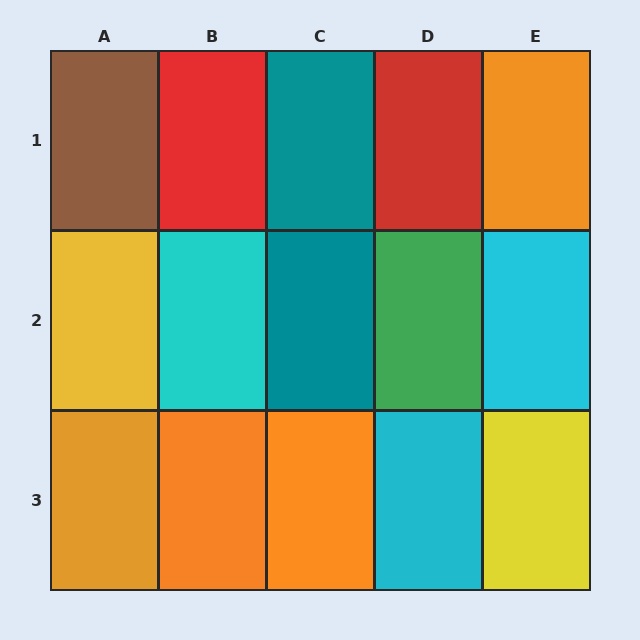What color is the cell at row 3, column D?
Cyan.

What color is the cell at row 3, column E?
Yellow.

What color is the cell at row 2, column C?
Teal.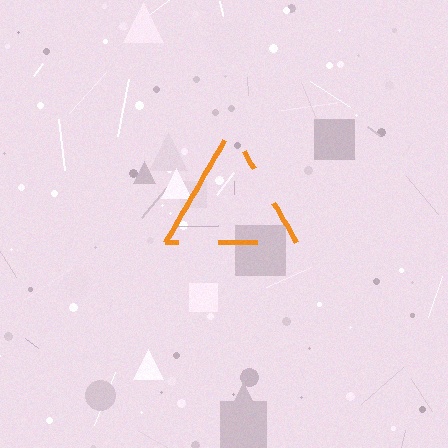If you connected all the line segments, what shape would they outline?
They would outline a triangle.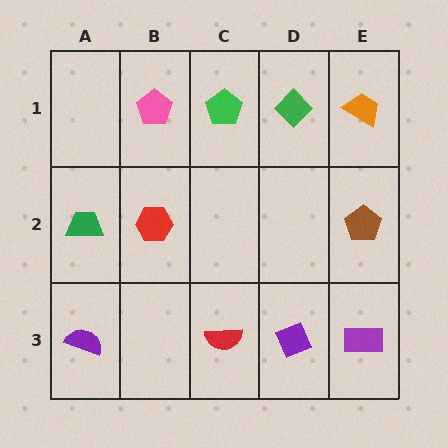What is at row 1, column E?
An orange trapezoid.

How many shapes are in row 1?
4 shapes.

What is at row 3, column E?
A purple rectangle.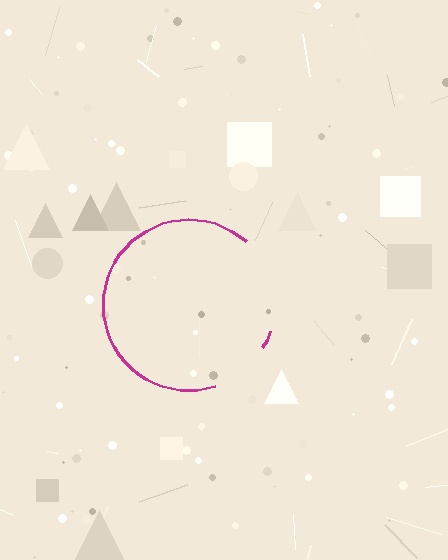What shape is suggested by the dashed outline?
The dashed outline suggests a circle.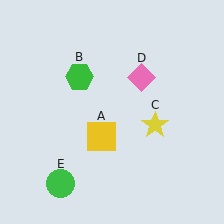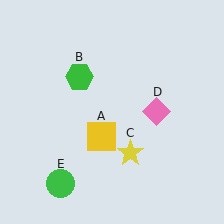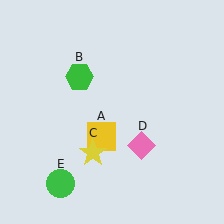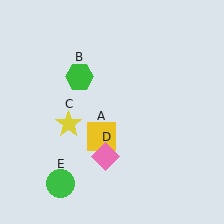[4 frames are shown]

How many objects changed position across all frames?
2 objects changed position: yellow star (object C), pink diamond (object D).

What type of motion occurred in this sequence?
The yellow star (object C), pink diamond (object D) rotated clockwise around the center of the scene.